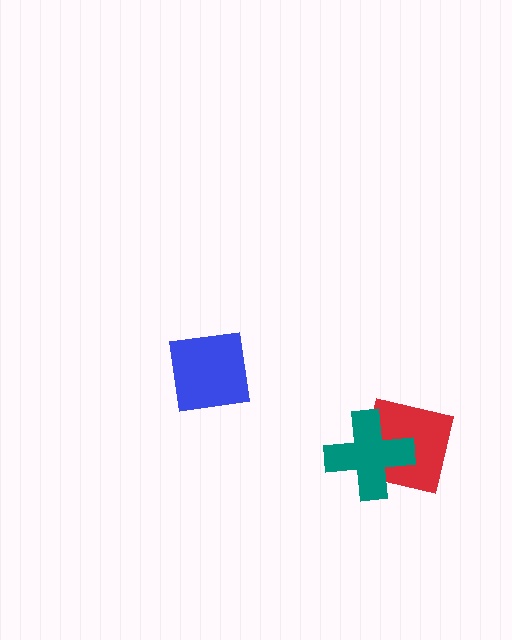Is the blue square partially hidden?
No, no other shape covers it.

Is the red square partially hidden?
Yes, it is partially covered by another shape.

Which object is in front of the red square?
The teal cross is in front of the red square.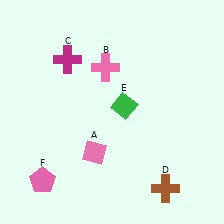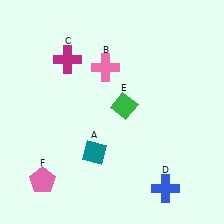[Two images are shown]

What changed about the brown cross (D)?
In Image 1, D is brown. In Image 2, it changed to blue.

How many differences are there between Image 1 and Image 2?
There are 2 differences between the two images.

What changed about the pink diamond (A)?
In Image 1, A is pink. In Image 2, it changed to teal.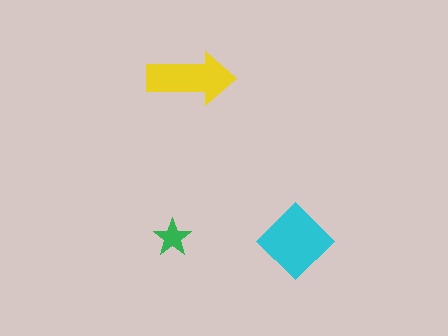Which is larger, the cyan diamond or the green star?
The cyan diamond.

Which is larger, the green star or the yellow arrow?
The yellow arrow.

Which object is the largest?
The cyan diamond.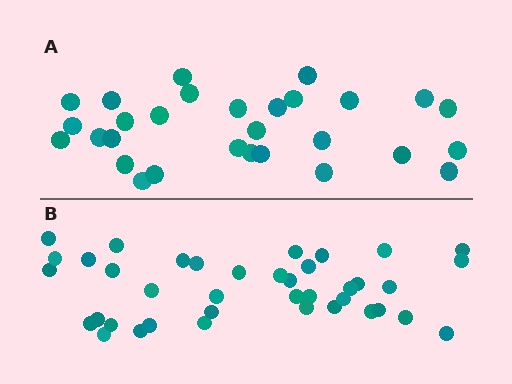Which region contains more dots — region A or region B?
Region B (the bottom region) has more dots.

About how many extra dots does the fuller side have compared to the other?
Region B has roughly 10 or so more dots than region A.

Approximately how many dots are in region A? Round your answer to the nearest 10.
About 30 dots. (The exact count is 29, which rounds to 30.)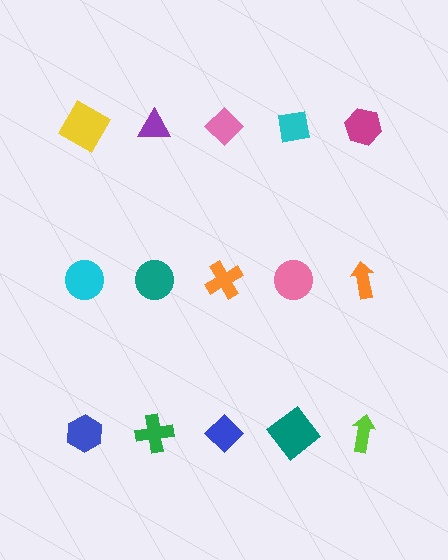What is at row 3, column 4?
A teal diamond.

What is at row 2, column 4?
A pink circle.